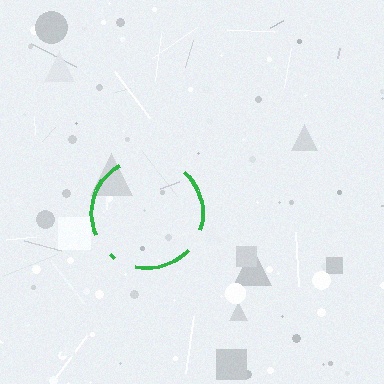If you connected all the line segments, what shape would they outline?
They would outline a circle.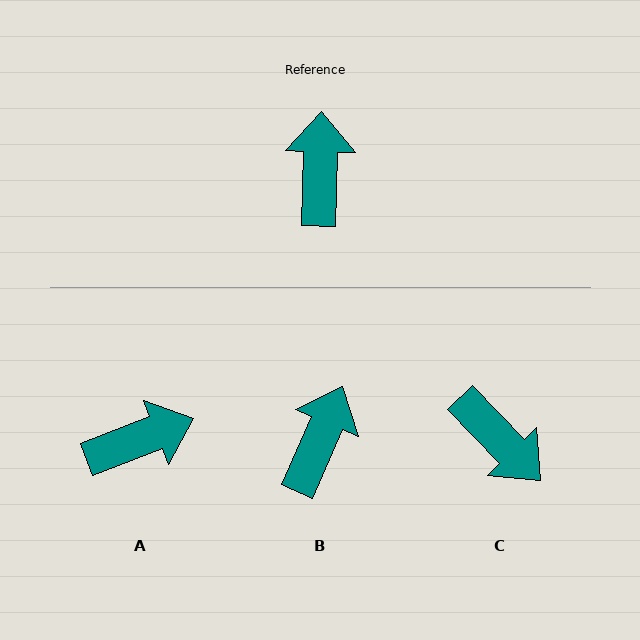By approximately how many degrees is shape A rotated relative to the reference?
Approximately 67 degrees clockwise.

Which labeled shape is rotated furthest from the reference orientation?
C, about 134 degrees away.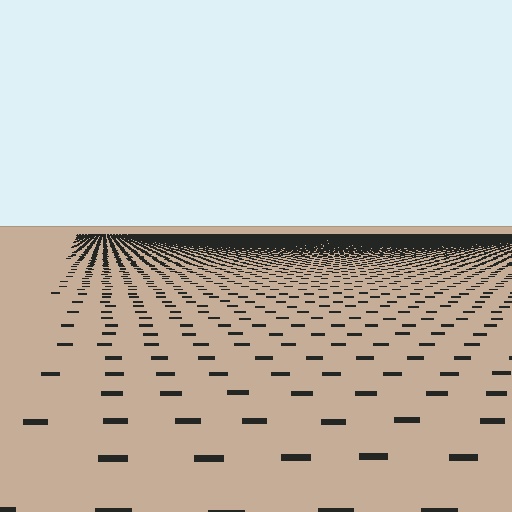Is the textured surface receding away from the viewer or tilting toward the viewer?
The surface is receding away from the viewer. Texture elements get smaller and denser toward the top.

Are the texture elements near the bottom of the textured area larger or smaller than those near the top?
Larger. Near the bottom, elements are closer to the viewer and appear at a bigger on-screen size.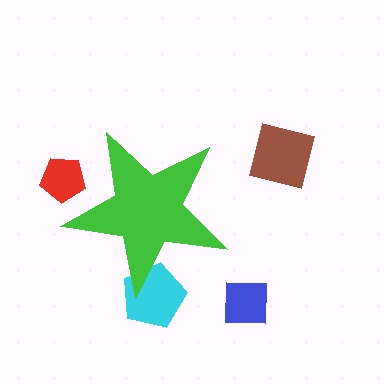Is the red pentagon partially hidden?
Yes, the red pentagon is partially hidden behind the green star.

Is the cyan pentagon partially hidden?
Yes, the cyan pentagon is partially hidden behind the green star.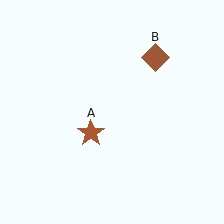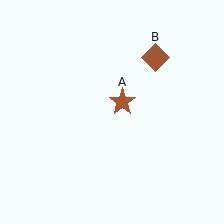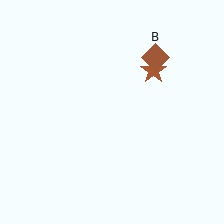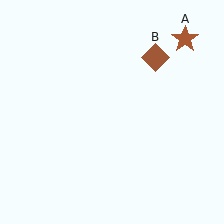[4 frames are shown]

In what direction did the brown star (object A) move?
The brown star (object A) moved up and to the right.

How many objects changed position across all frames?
1 object changed position: brown star (object A).